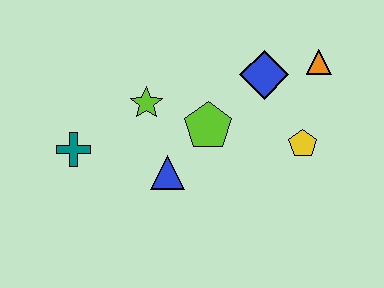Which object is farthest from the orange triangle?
The teal cross is farthest from the orange triangle.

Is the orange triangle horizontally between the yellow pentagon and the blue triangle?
No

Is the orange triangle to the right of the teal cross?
Yes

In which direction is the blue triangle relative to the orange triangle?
The blue triangle is to the left of the orange triangle.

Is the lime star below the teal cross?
No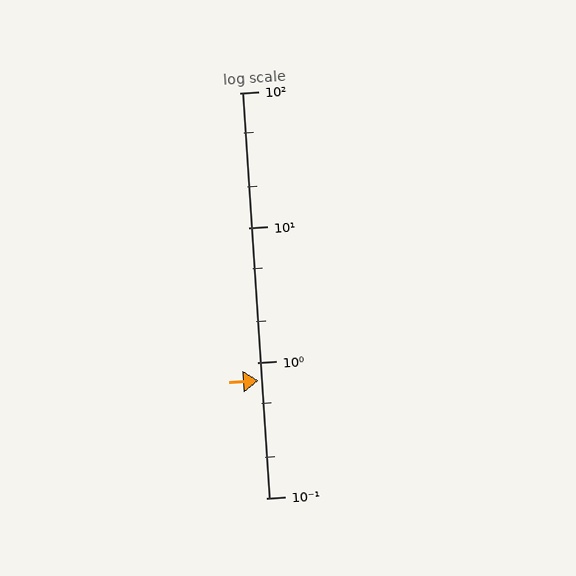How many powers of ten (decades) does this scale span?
The scale spans 3 decades, from 0.1 to 100.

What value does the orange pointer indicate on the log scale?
The pointer indicates approximately 0.74.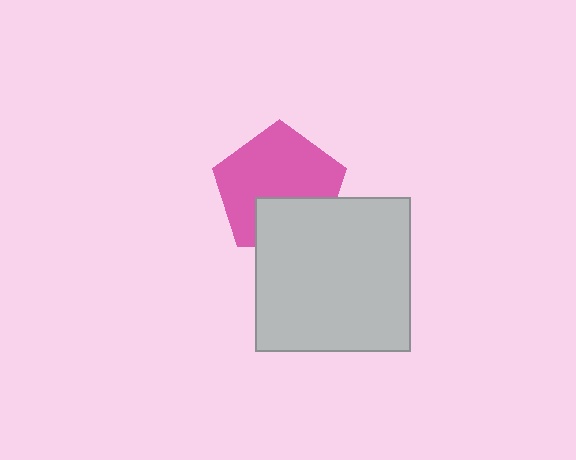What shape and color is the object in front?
The object in front is a light gray square.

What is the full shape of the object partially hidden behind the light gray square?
The partially hidden object is a pink pentagon.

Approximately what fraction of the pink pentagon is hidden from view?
Roughly 31% of the pink pentagon is hidden behind the light gray square.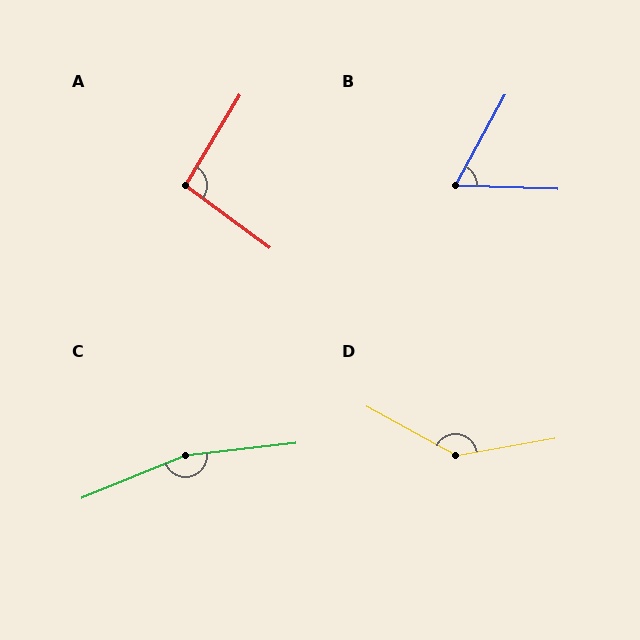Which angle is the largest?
C, at approximately 164 degrees.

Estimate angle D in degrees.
Approximately 141 degrees.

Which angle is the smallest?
B, at approximately 63 degrees.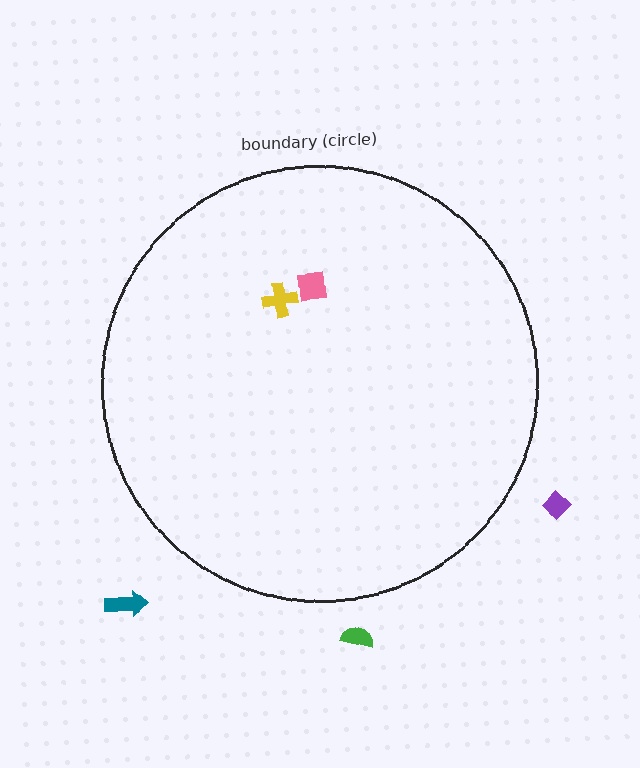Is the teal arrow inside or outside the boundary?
Outside.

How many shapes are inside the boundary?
2 inside, 3 outside.